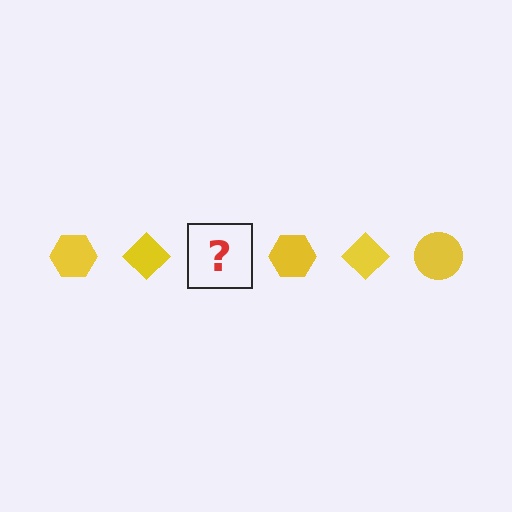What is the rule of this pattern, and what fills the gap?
The rule is that the pattern cycles through hexagon, diamond, circle shapes in yellow. The gap should be filled with a yellow circle.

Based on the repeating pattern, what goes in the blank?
The blank should be a yellow circle.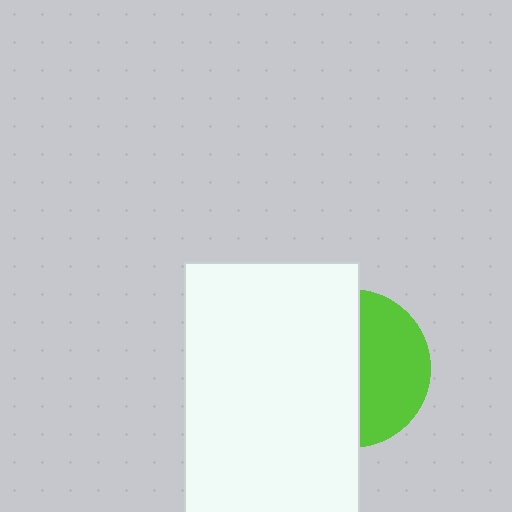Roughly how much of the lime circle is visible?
A small part of it is visible (roughly 43%).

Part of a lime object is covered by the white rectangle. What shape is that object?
It is a circle.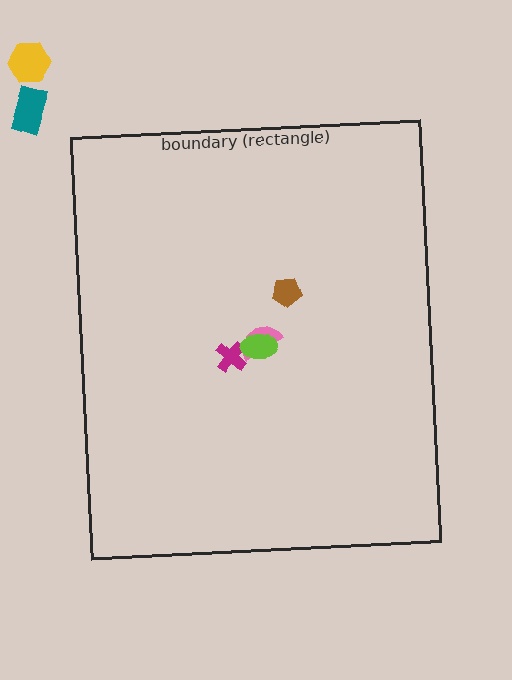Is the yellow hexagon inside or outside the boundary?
Outside.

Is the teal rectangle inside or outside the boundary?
Outside.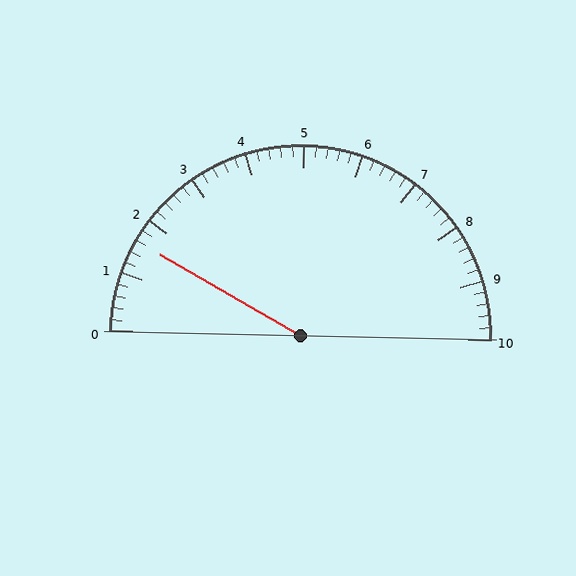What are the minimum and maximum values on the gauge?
The gauge ranges from 0 to 10.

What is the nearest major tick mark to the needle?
The nearest major tick mark is 2.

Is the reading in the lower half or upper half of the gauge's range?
The reading is in the lower half of the range (0 to 10).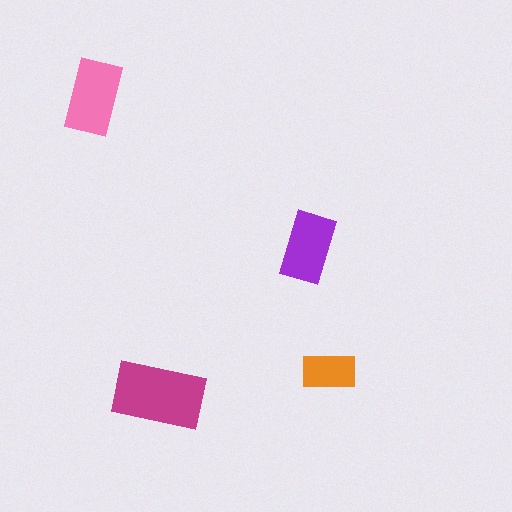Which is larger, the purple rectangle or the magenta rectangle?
The magenta one.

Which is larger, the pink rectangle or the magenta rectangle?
The magenta one.